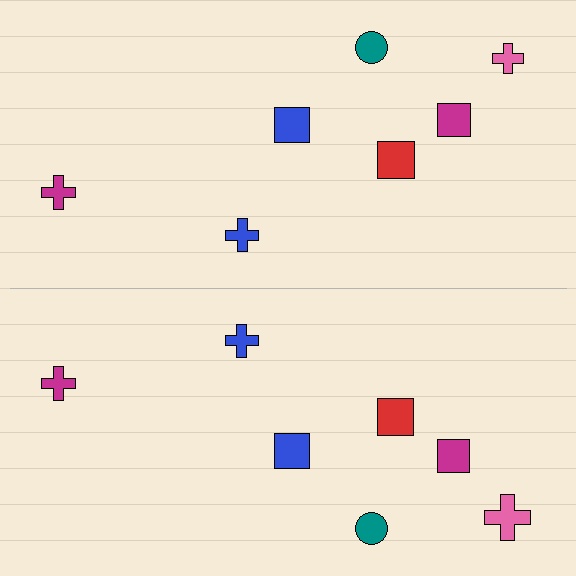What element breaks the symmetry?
The pink cross on the bottom side has a different size than its mirror counterpart.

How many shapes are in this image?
There are 14 shapes in this image.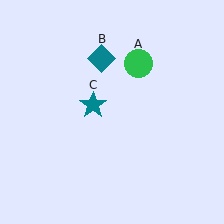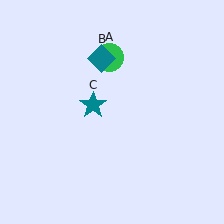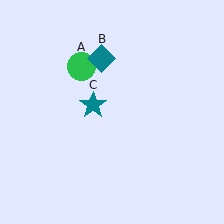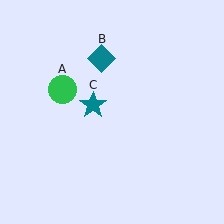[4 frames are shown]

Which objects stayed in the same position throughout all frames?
Teal diamond (object B) and teal star (object C) remained stationary.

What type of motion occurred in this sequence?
The green circle (object A) rotated counterclockwise around the center of the scene.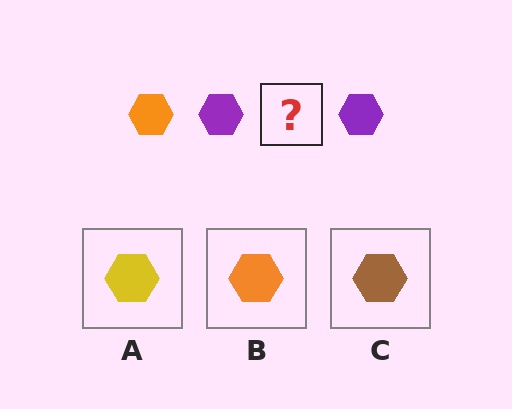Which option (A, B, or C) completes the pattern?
B.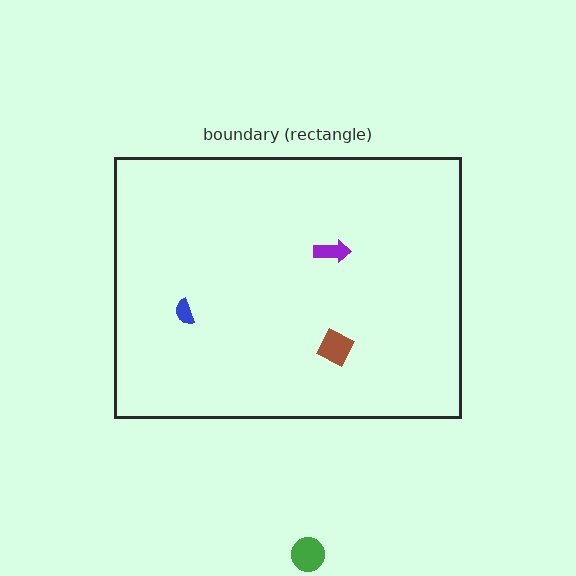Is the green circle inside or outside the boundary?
Outside.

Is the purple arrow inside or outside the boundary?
Inside.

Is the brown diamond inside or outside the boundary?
Inside.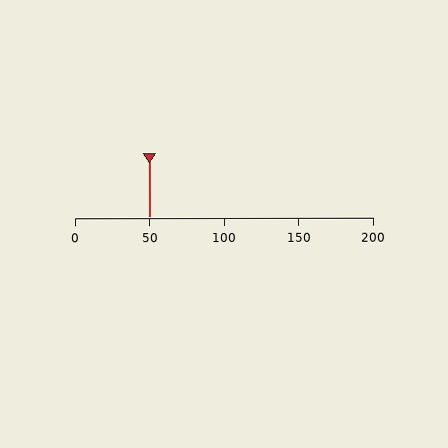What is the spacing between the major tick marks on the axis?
The major ticks are spaced 50 apart.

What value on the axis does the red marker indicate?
The marker indicates approximately 50.